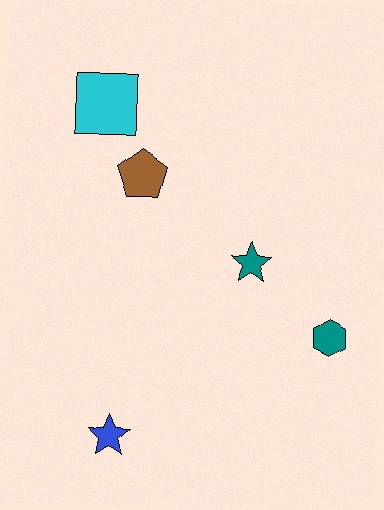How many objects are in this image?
There are 5 objects.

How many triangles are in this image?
There are no triangles.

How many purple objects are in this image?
There are no purple objects.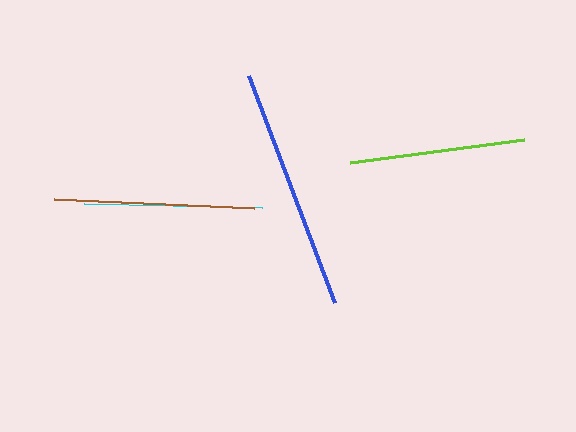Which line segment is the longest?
The blue line is the longest at approximately 243 pixels.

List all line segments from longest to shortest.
From longest to shortest: blue, brown, cyan, lime.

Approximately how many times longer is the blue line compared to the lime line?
The blue line is approximately 1.4 times the length of the lime line.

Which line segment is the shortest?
The lime line is the shortest at approximately 175 pixels.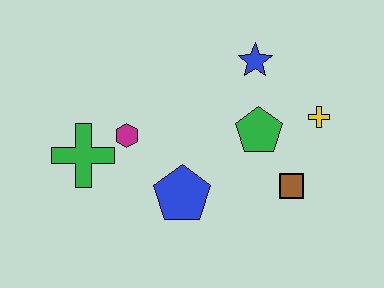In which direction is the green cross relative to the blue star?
The green cross is to the left of the blue star.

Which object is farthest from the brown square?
The green cross is farthest from the brown square.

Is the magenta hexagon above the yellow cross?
No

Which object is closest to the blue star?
The green pentagon is closest to the blue star.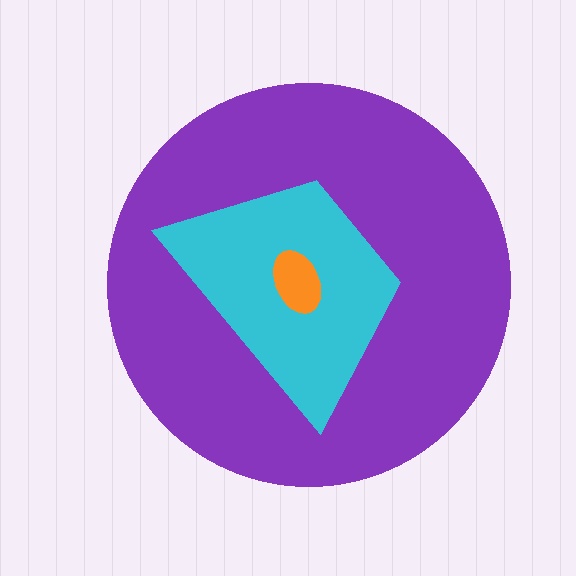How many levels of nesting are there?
3.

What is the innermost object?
The orange ellipse.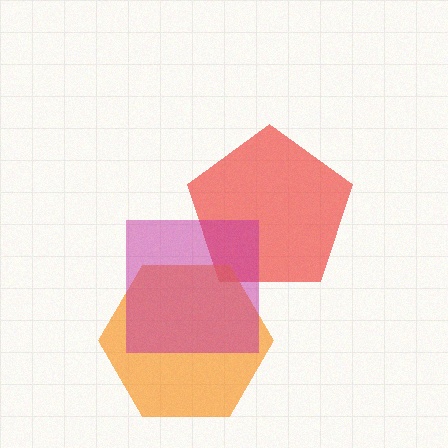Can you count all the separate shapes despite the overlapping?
Yes, there are 3 separate shapes.